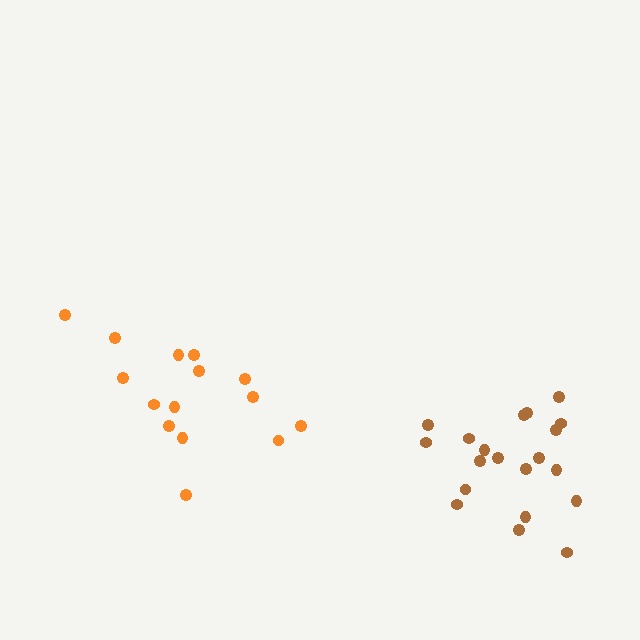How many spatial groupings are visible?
There are 2 spatial groupings.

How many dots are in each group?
Group 1: 20 dots, Group 2: 15 dots (35 total).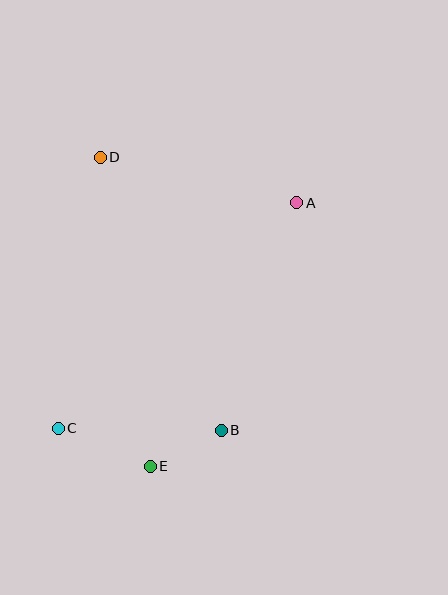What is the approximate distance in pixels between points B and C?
The distance between B and C is approximately 163 pixels.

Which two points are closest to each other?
Points B and E are closest to each other.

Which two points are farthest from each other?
Points A and C are farthest from each other.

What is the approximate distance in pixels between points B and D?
The distance between B and D is approximately 299 pixels.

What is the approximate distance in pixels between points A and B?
The distance between A and B is approximately 239 pixels.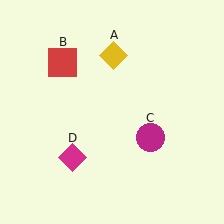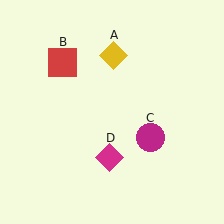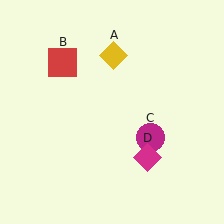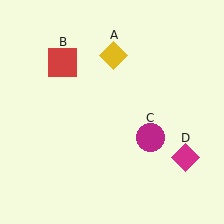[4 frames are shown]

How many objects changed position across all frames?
1 object changed position: magenta diamond (object D).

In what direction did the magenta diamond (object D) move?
The magenta diamond (object D) moved right.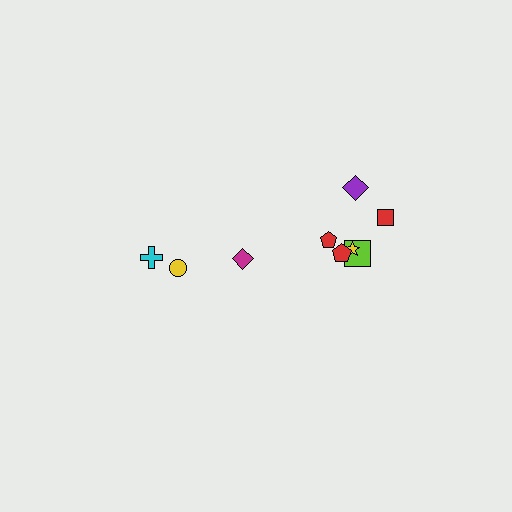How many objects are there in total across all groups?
There are 9 objects.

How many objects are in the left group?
There are 3 objects.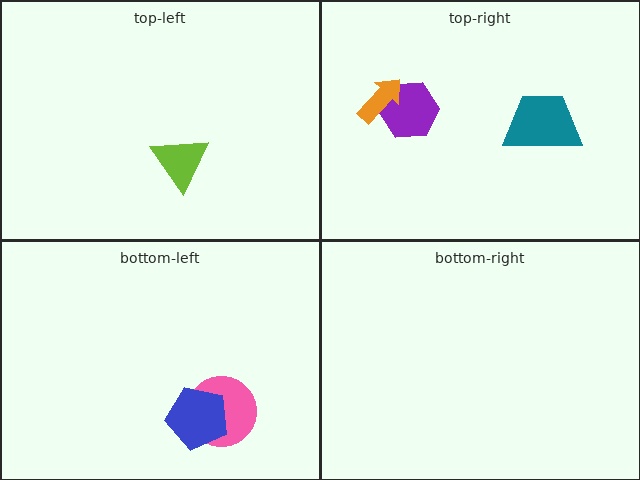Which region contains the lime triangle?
The top-left region.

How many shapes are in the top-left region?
1.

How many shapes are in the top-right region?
3.